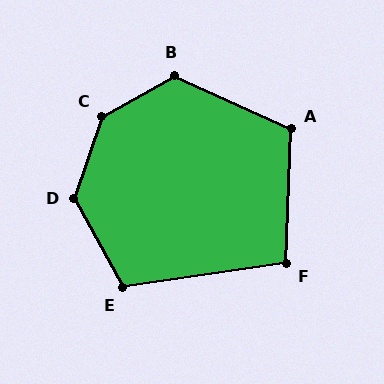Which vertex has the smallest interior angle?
F, at approximately 101 degrees.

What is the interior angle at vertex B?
Approximately 126 degrees (obtuse).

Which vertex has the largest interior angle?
C, at approximately 138 degrees.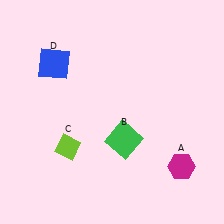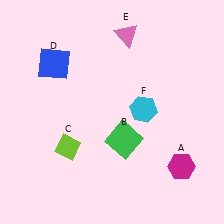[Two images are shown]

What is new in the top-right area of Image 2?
A cyan hexagon (F) was added in the top-right area of Image 2.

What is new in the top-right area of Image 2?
A pink triangle (E) was added in the top-right area of Image 2.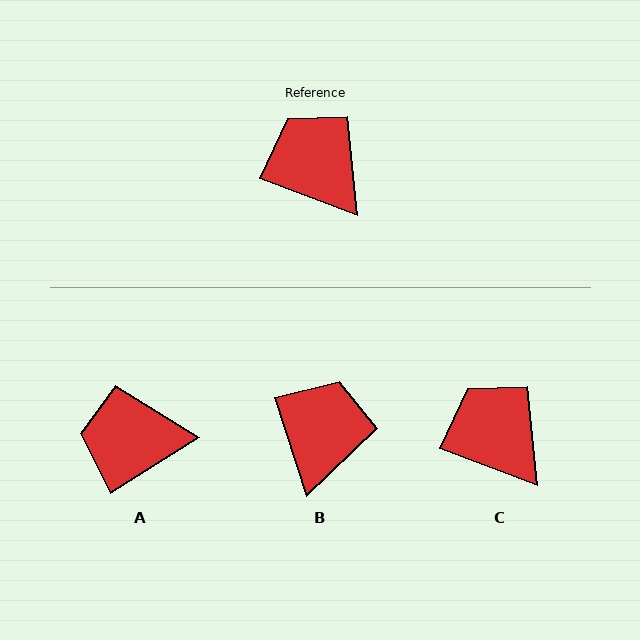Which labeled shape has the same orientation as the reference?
C.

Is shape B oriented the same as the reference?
No, it is off by about 52 degrees.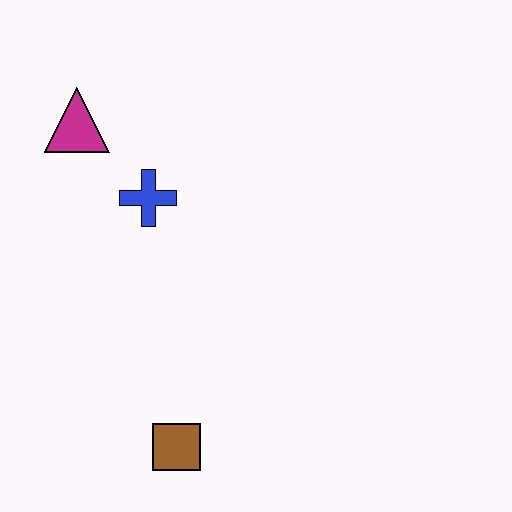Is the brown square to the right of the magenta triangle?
Yes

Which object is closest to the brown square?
The blue cross is closest to the brown square.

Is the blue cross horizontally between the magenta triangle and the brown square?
Yes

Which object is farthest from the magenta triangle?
The brown square is farthest from the magenta triangle.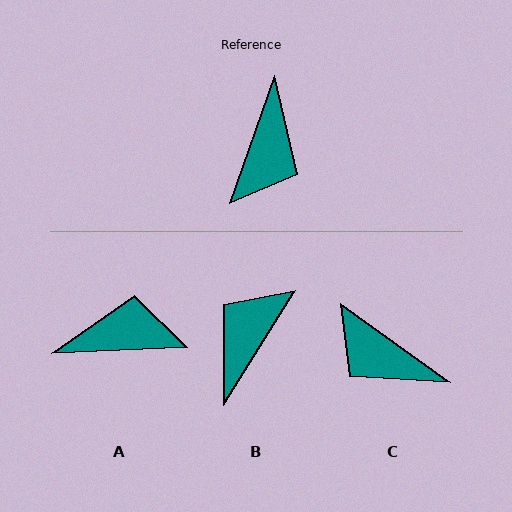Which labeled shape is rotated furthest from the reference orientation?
B, about 167 degrees away.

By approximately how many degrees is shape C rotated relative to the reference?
Approximately 107 degrees clockwise.